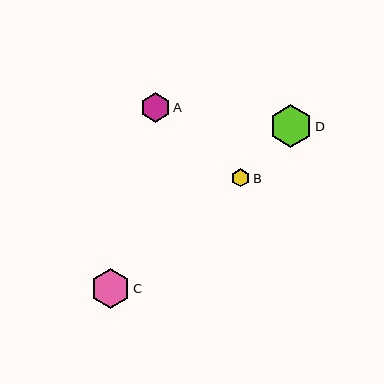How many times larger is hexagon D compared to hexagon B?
Hexagon D is approximately 2.4 times the size of hexagon B.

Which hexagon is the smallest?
Hexagon B is the smallest with a size of approximately 18 pixels.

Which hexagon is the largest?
Hexagon D is the largest with a size of approximately 43 pixels.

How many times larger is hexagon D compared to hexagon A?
Hexagon D is approximately 1.5 times the size of hexagon A.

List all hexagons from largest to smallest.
From largest to smallest: D, C, A, B.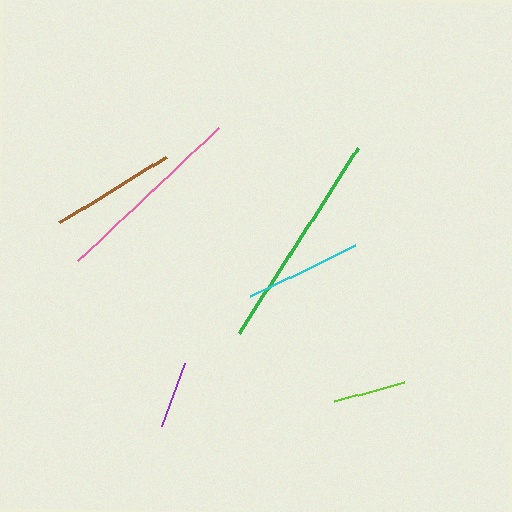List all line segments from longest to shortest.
From longest to shortest: green, pink, brown, cyan, lime, purple.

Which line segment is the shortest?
The purple line is the shortest at approximately 67 pixels.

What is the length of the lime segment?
The lime segment is approximately 74 pixels long.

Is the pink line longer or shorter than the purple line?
The pink line is longer than the purple line.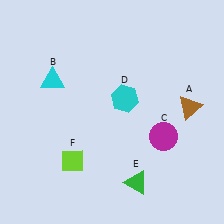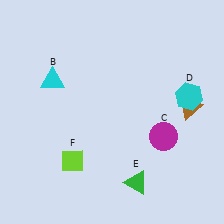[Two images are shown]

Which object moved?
The cyan hexagon (D) moved right.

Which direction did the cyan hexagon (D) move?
The cyan hexagon (D) moved right.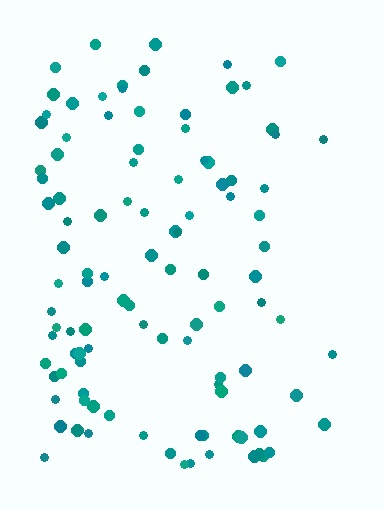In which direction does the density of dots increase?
From right to left, with the left side densest.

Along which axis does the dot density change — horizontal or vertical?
Horizontal.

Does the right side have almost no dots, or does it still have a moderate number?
Still a moderate number, just noticeably fewer than the left.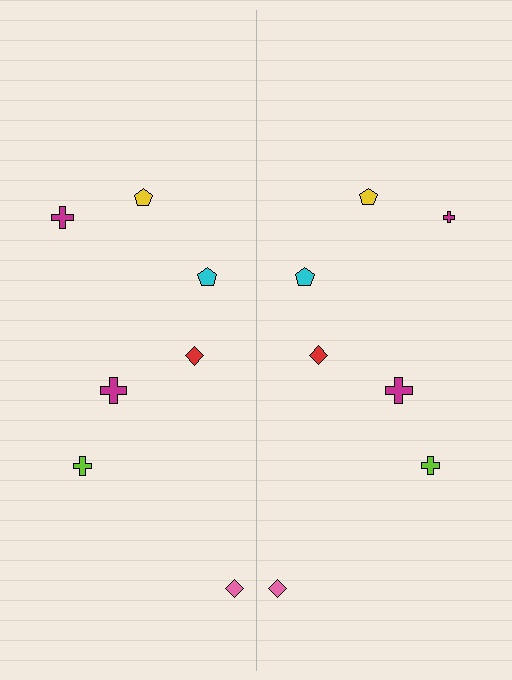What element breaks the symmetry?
The magenta cross on the right side has a different size than its mirror counterpart.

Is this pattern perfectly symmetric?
No, the pattern is not perfectly symmetric. The magenta cross on the right side has a different size than its mirror counterpart.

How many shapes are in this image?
There are 14 shapes in this image.